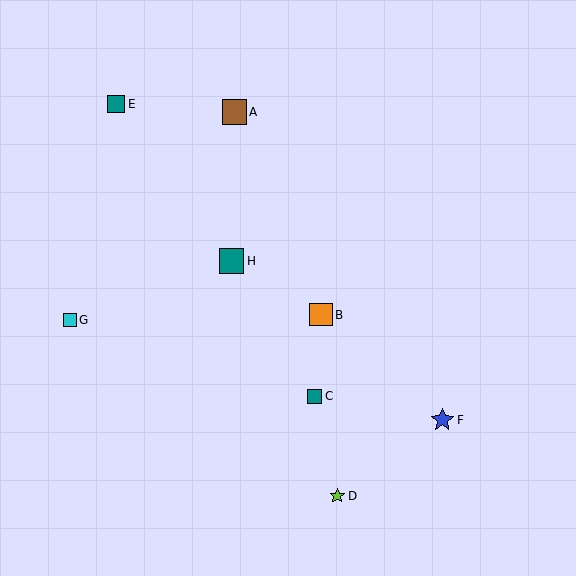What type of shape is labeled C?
Shape C is a teal square.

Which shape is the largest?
The brown square (labeled A) is the largest.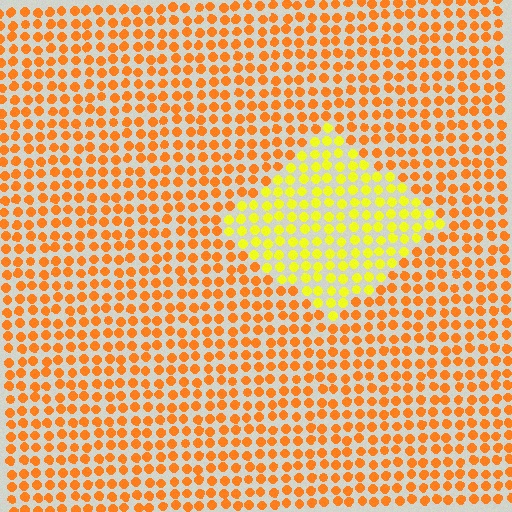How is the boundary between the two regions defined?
The boundary is defined purely by a slight shift in hue (about 38 degrees). Spacing, size, and orientation are identical on both sides.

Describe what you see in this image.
The image is filled with small orange elements in a uniform arrangement. A diamond-shaped region is visible where the elements are tinted to a slightly different hue, forming a subtle color boundary.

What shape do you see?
I see a diamond.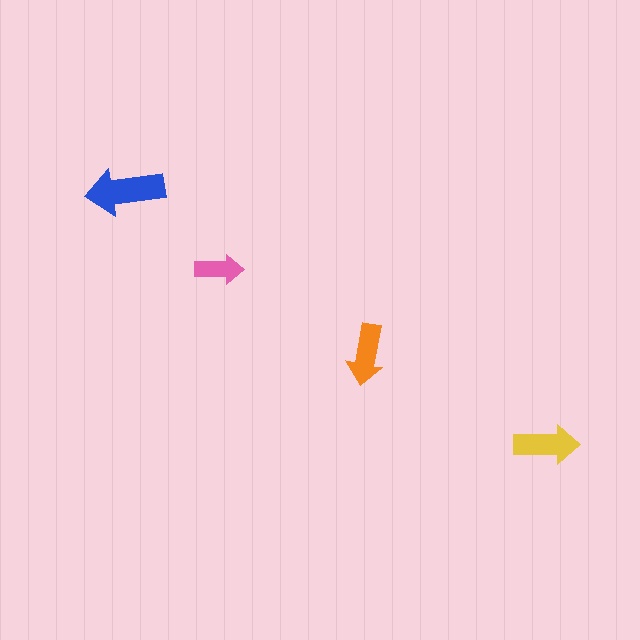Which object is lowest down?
The yellow arrow is bottommost.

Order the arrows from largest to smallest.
the blue one, the yellow one, the orange one, the pink one.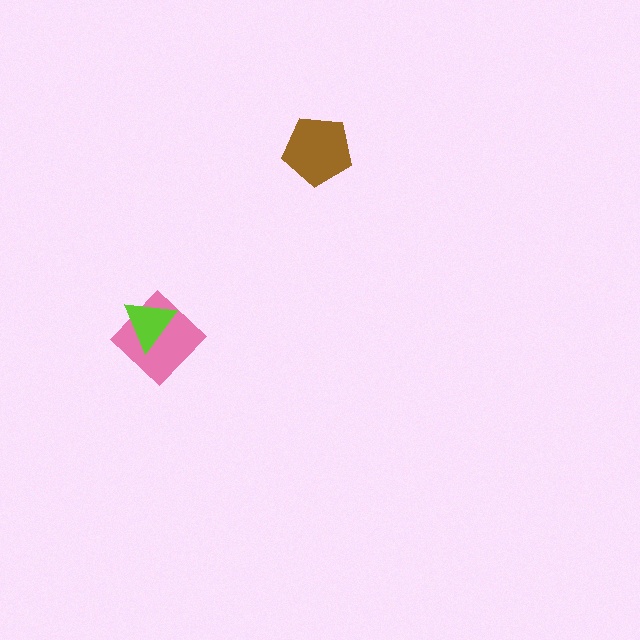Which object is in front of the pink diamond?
The lime triangle is in front of the pink diamond.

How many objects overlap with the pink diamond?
1 object overlaps with the pink diamond.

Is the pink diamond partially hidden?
Yes, it is partially covered by another shape.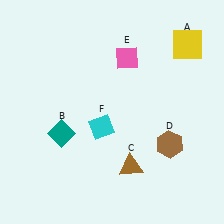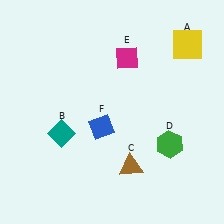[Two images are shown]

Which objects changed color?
D changed from brown to green. E changed from pink to magenta. F changed from cyan to blue.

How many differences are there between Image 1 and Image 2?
There are 3 differences between the two images.